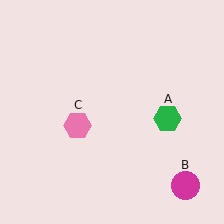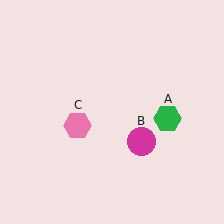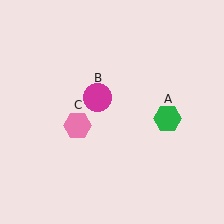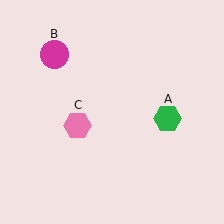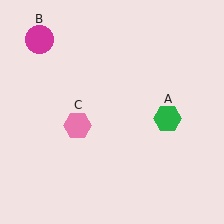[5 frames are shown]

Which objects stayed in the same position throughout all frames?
Green hexagon (object A) and pink hexagon (object C) remained stationary.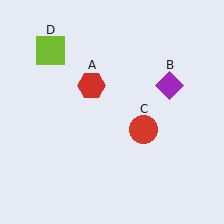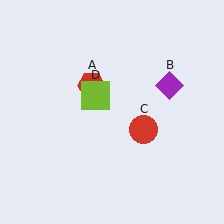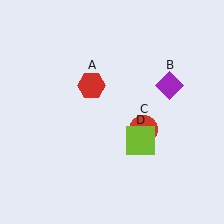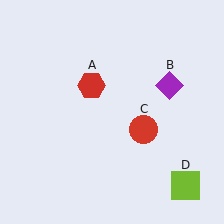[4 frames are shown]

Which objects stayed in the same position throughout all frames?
Red hexagon (object A) and purple diamond (object B) and red circle (object C) remained stationary.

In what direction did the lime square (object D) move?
The lime square (object D) moved down and to the right.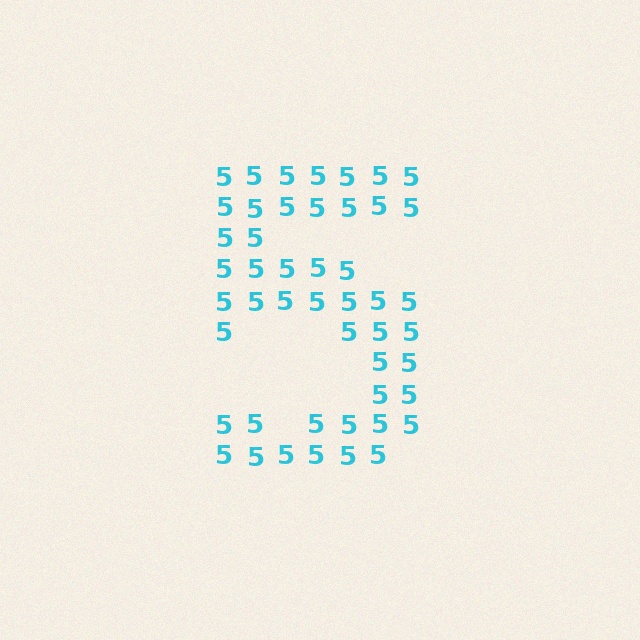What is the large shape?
The large shape is the digit 5.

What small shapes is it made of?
It is made of small digit 5's.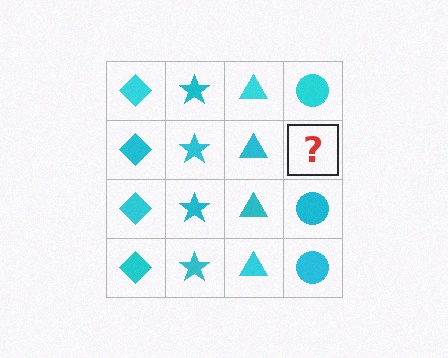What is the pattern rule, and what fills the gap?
The rule is that each column has a consistent shape. The gap should be filled with a cyan circle.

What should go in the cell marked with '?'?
The missing cell should contain a cyan circle.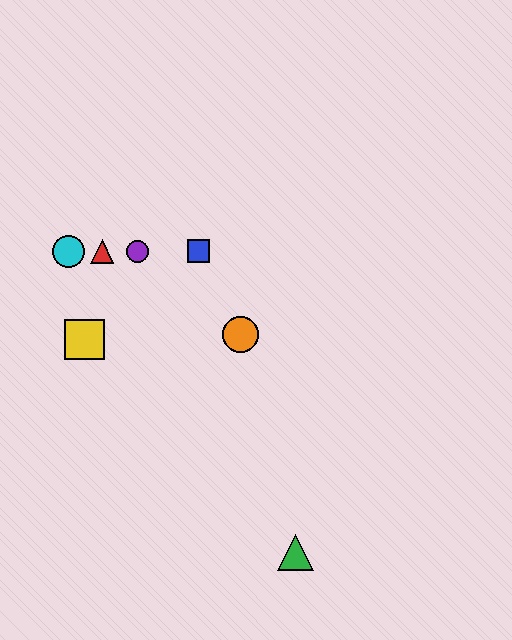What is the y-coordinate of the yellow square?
The yellow square is at y≈340.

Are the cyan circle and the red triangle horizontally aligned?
Yes, both are at y≈251.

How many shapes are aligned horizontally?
4 shapes (the red triangle, the blue square, the purple circle, the cyan circle) are aligned horizontally.